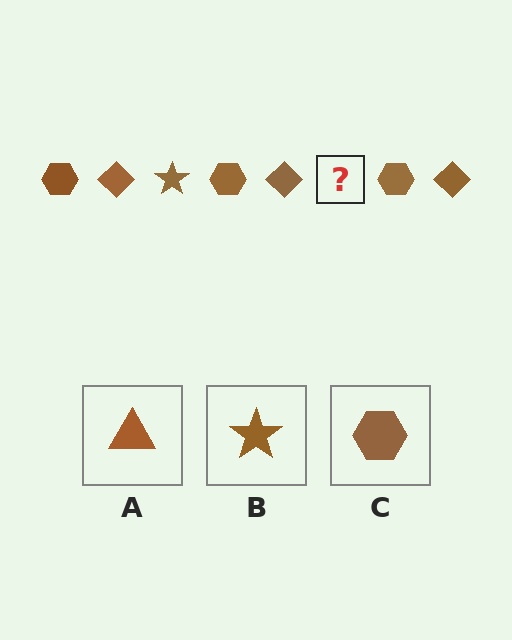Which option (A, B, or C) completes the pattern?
B.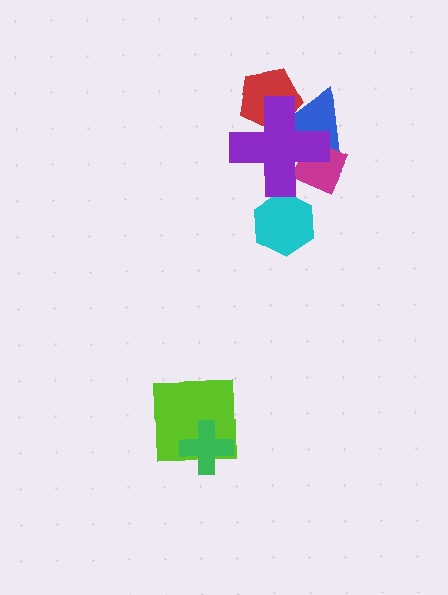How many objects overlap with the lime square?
1 object overlaps with the lime square.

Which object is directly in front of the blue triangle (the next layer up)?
The magenta diamond is directly in front of the blue triangle.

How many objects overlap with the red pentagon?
2 objects overlap with the red pentagon.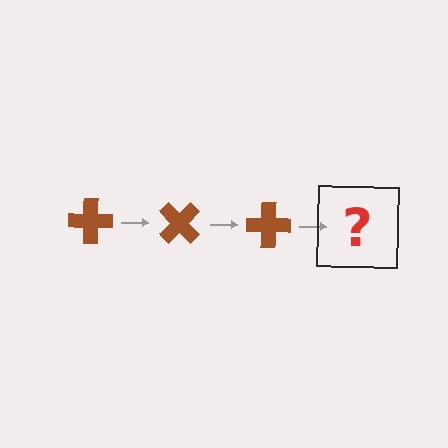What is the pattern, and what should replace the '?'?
The pattern is that the cross rotates 45 degrees each step. The '?' should be a brown cross rotated 135 degrees.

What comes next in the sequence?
The next element should be a brown cross rotated 135 degrees.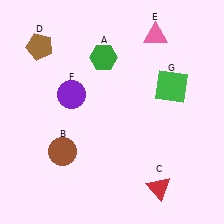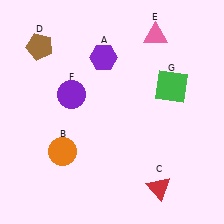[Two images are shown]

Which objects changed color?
A changed from green to purple. B changed from brown to orange.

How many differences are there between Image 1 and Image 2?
There are 2 differences between the two images.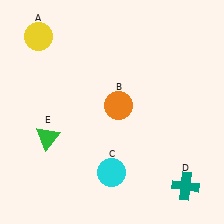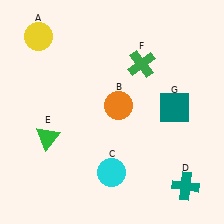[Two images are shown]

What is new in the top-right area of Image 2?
A teal square (G) was added in the top-right area of Image 2.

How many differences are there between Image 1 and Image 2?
There are 2 differences between the two images.